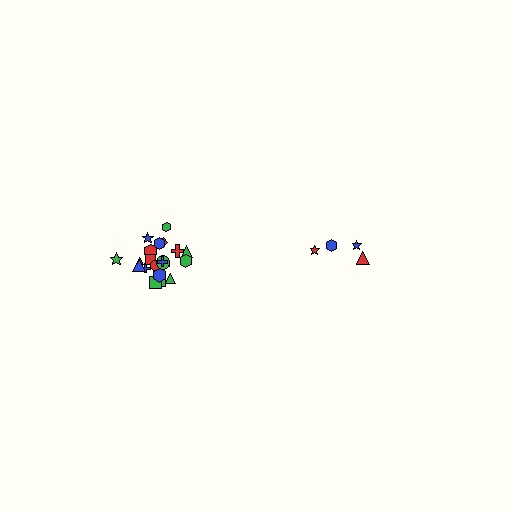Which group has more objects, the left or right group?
The left group.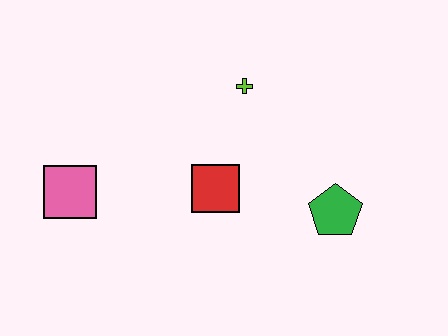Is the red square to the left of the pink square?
No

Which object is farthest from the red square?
The pink square is farthest from the red square.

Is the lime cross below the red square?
No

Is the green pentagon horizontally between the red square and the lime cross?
No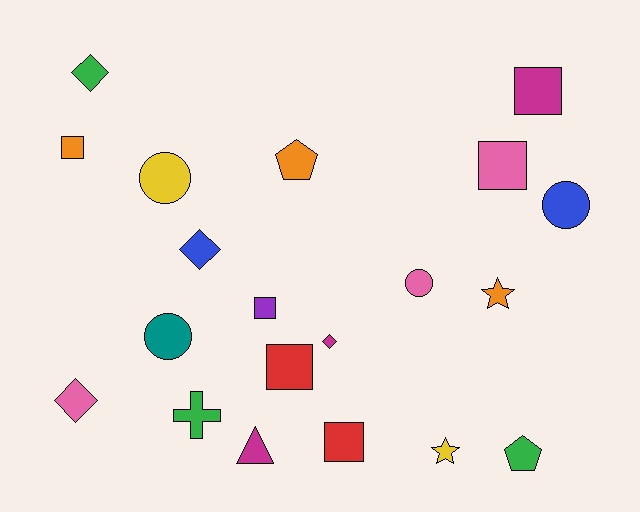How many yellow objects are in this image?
There are 2 yellow objects.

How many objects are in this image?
There are 20 objects.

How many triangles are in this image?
There is 1 triangle.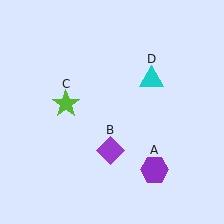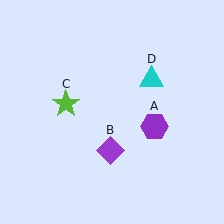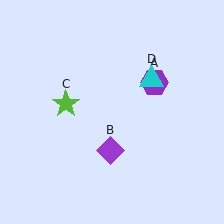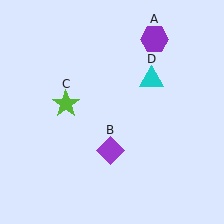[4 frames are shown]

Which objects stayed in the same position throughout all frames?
Purple diamond (object B) and lime star (object C) and cyan triangle (object D) remained stationary.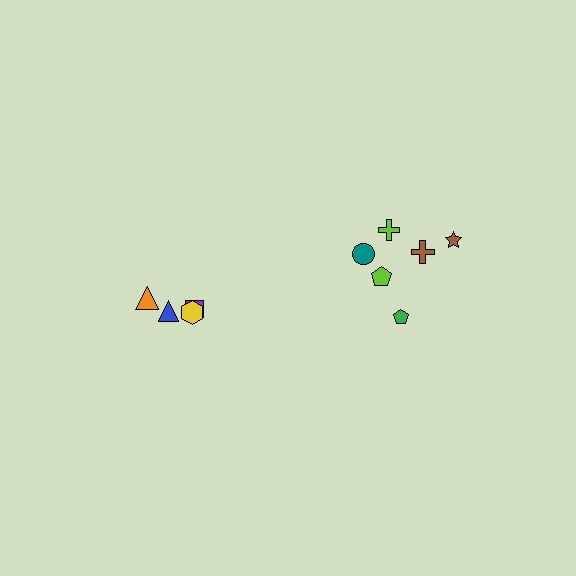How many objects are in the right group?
There are 6 objects.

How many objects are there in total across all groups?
There are 10 objects.